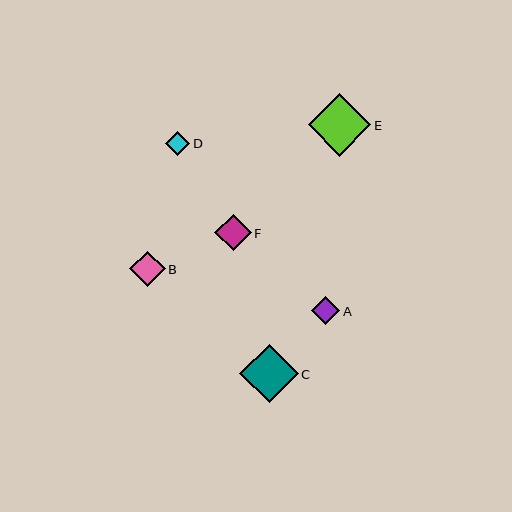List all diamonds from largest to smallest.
From largest to smallest: E, C, F, B, A, D.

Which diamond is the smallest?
Diamond D is the smallest with a size of approximately 24 pixels.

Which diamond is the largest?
Diamond E is the largest with a size of approximately 63 pixels.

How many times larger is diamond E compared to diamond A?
Diamond E is approximately 2.2 times the size of diamond A.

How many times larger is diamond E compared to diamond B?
Diamond E is approximately 1.8 times the size of diamond B.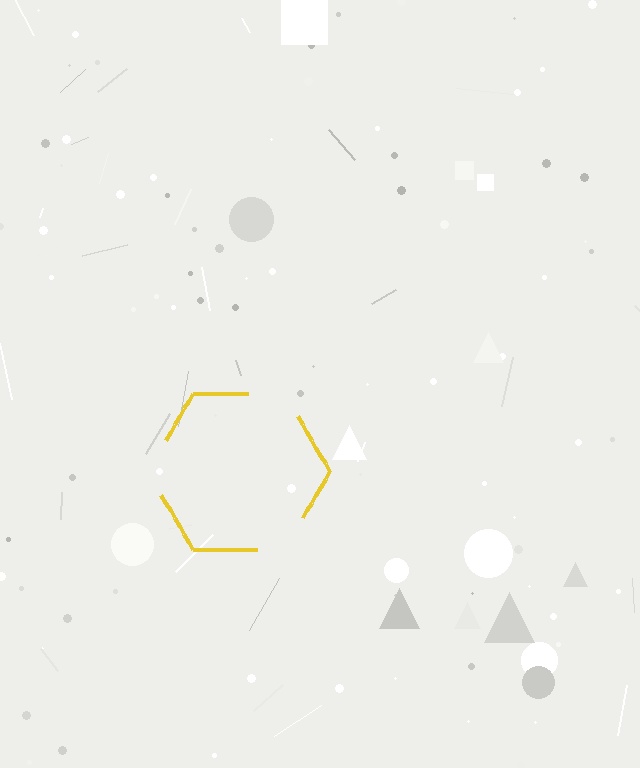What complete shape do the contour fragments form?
The contour fragments form a hexagon.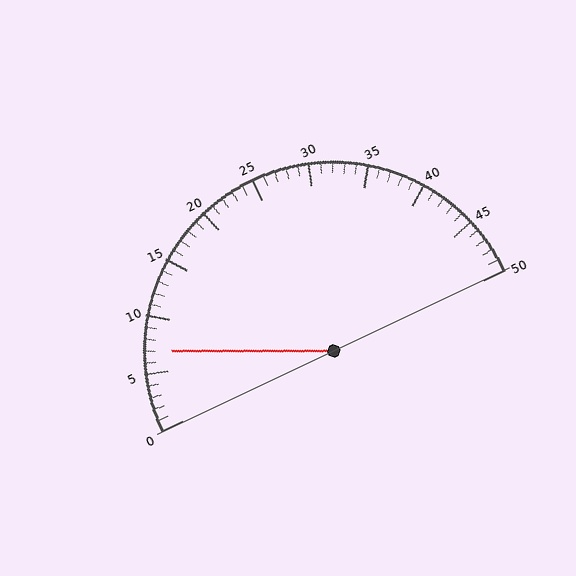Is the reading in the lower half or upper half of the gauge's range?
The reading is in the lower half of the range (0 to 50).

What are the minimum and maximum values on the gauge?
The gauge ranges from 0 to 50.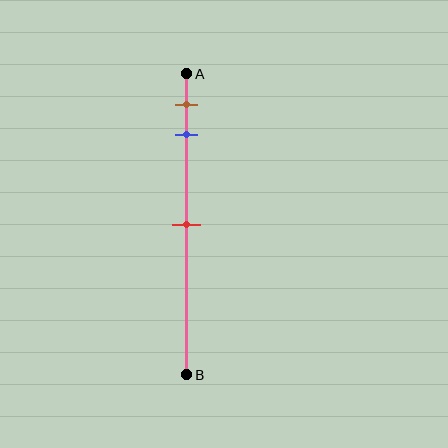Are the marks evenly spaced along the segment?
No, the marks are not evenly spaced.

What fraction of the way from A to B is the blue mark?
The blue mark is approximately 20% (0.2) of the way from A to B.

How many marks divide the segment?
There are 3 marks dividing the segment.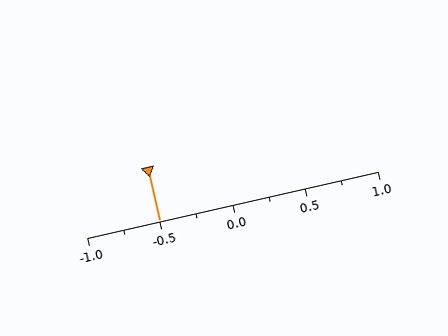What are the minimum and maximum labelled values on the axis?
The axis runs from -1.0 to 1.0.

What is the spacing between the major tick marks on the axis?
The major ticks are spaced 0.5 apart.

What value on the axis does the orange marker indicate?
The marker indicates approximately -0.5.